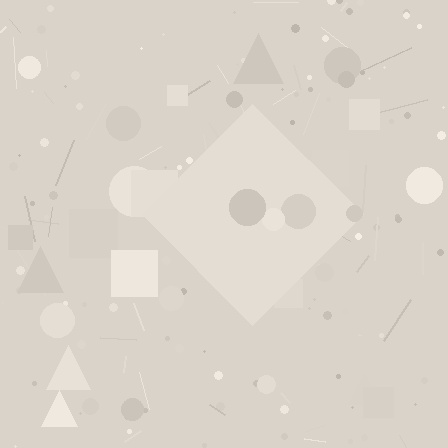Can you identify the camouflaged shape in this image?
The camouflaged shape is a diamond.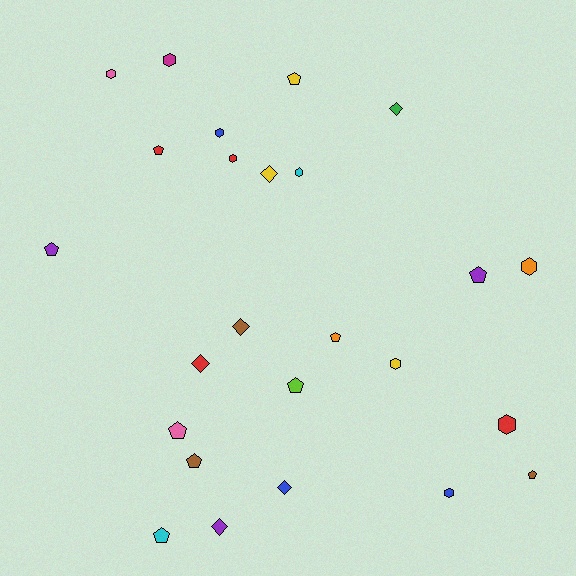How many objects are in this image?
There are 25 objects.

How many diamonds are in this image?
There are 6 diamonds.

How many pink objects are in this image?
There are 2 pink objects.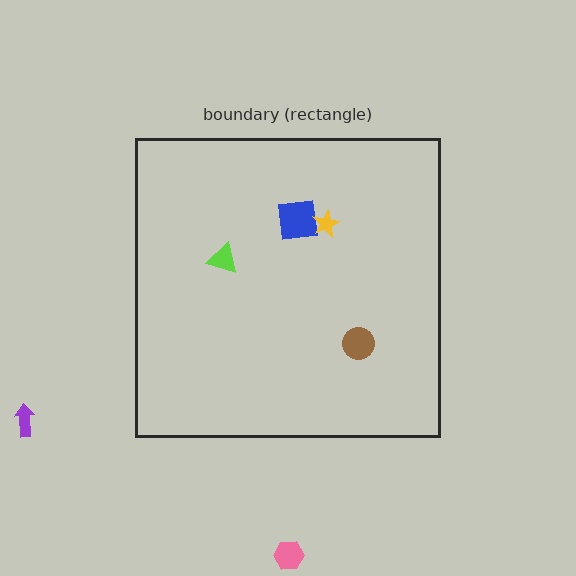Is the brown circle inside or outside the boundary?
Inside.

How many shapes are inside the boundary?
4 inside, 2 outside.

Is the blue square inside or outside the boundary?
Inside.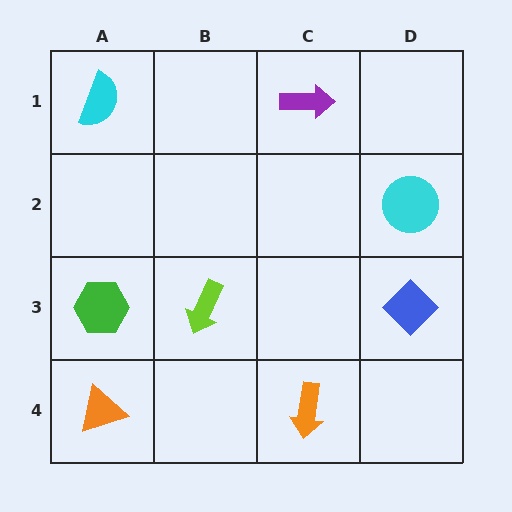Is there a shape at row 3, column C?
No, that cell is empty.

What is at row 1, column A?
A cyan semicircle.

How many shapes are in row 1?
2 shapes.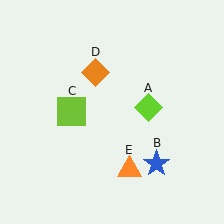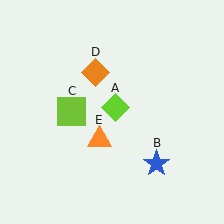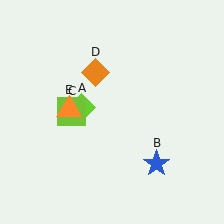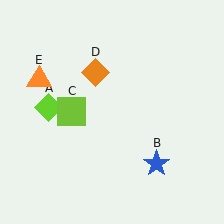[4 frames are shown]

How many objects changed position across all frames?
2 objects changed position: lime diamond (object A), orange triangle (object E).